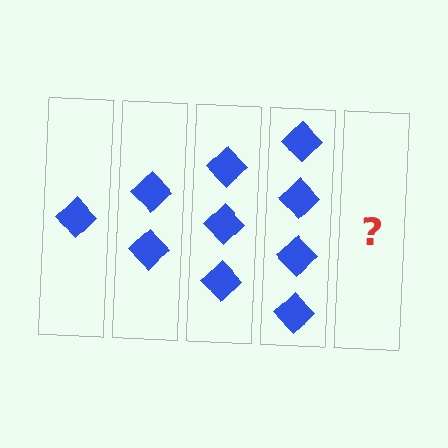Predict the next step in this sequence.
The next step is 5 diamonds.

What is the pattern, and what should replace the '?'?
The pattern is that each step adds one more diamond. The '?' should be 5 diamonds.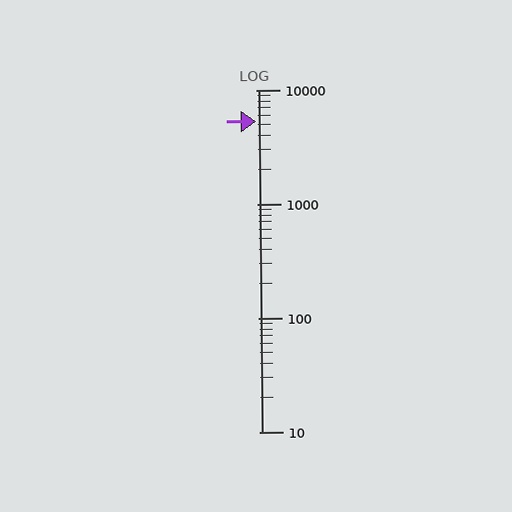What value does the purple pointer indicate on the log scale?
The pointer indicates approximately 5300.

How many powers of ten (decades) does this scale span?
The scale spans 3 decades, from 10 to 10000.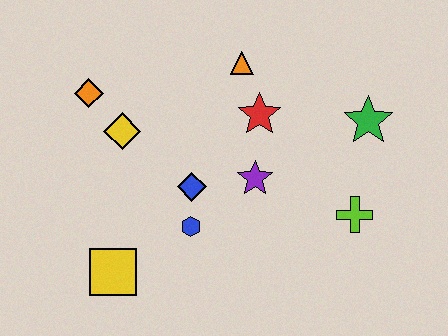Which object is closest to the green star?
The lime cross is closest to the green star.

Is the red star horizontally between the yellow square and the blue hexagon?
No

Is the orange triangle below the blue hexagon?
No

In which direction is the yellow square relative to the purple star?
The yellow square is to the left of the purple star.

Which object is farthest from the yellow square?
The green star is farthest from the yellow square.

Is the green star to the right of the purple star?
Yes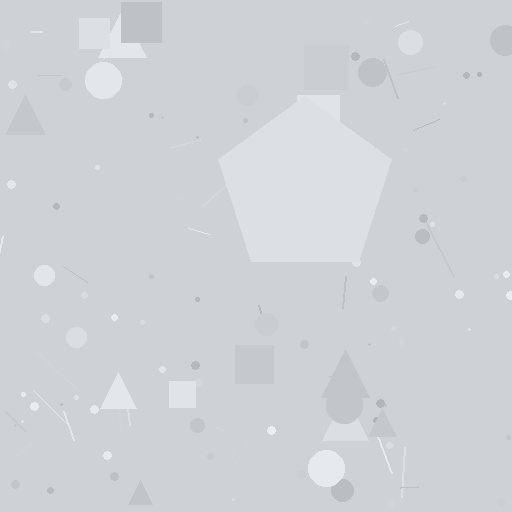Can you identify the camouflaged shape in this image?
The camouflaged shape is a pentagon.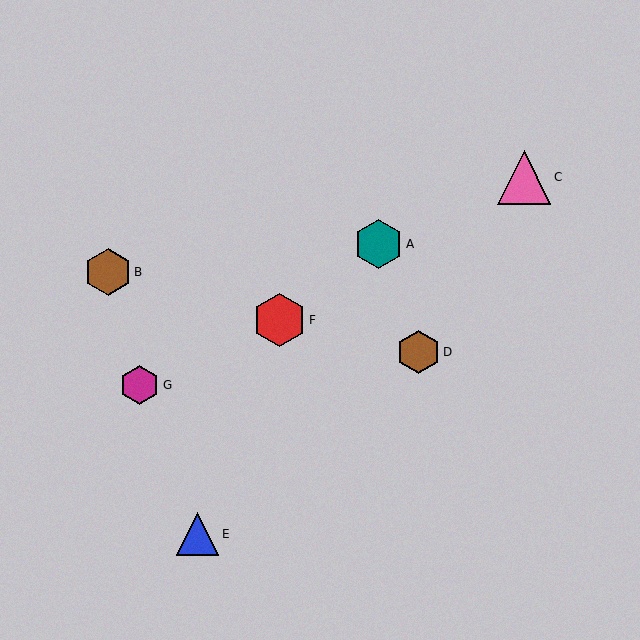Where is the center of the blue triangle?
The center of the blue triangle is at (197, 534).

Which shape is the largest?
The pink triangle (labeled C) is the largest.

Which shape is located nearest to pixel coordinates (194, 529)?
The blue triangle (labeled E) at (197, 534) is nearest to that location.